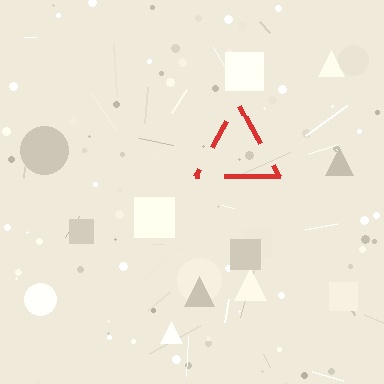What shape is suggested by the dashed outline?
The dashed outline suggests a triangle.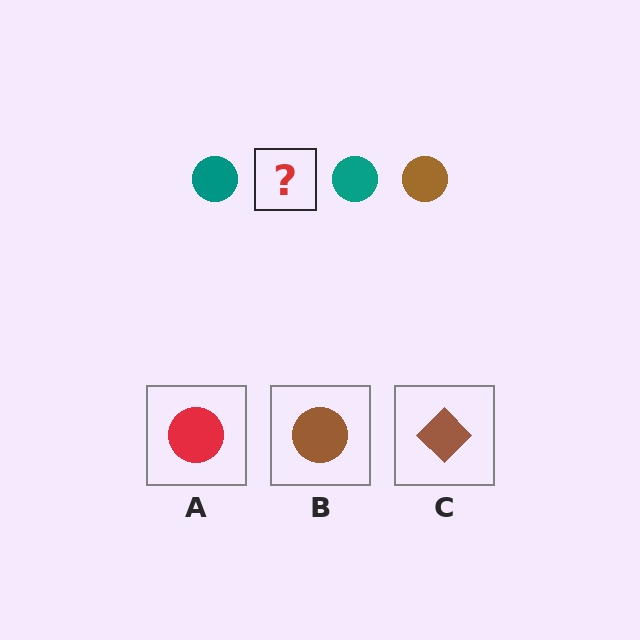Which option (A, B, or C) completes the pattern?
B.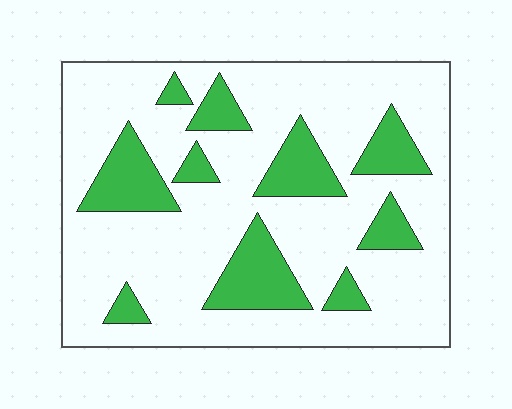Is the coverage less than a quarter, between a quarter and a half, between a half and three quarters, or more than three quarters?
Less than a quarter.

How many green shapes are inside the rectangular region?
10.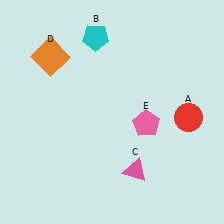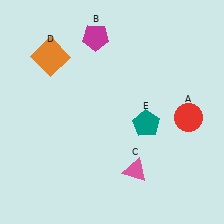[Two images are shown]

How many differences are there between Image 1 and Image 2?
There are 2 differences between the two images.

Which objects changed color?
B changed from cyan to magenta. E changed from pink to teal.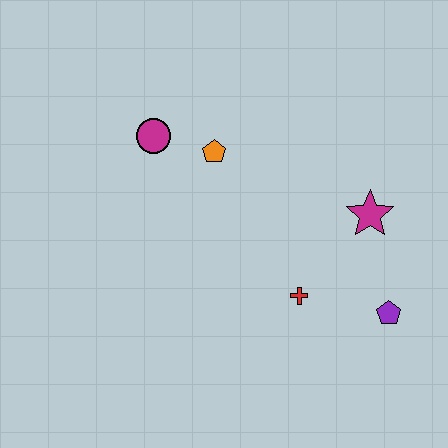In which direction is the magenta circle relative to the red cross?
The magenta circle is above the red cross.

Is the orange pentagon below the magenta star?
No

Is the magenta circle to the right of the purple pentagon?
No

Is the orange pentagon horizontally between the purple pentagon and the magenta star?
No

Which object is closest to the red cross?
The purple pentagon is closest to the red cross.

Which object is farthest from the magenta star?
The magenta circle is farthest from the magenta star.